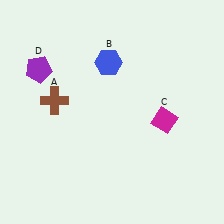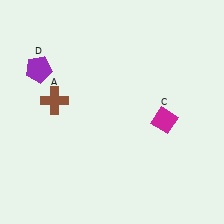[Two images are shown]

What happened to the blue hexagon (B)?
The blue hexagon (B) was removed in Image 2. It was in the top-left area of Image 1.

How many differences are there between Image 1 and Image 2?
There is 1 difference between the two images.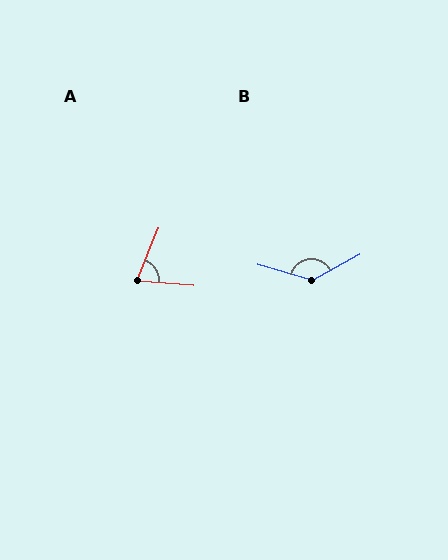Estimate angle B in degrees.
Approximately 135 degrees.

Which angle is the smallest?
A, at approximately 72 degrees.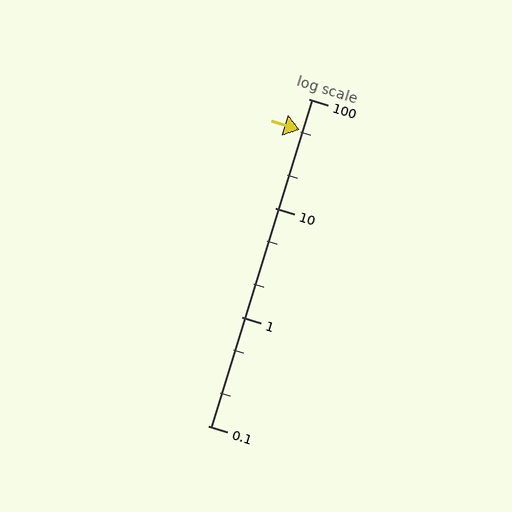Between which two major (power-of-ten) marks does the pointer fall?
The pointer is between 10 and 100.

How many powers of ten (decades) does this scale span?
The scale spans 3 decades, from 0.1 to 100.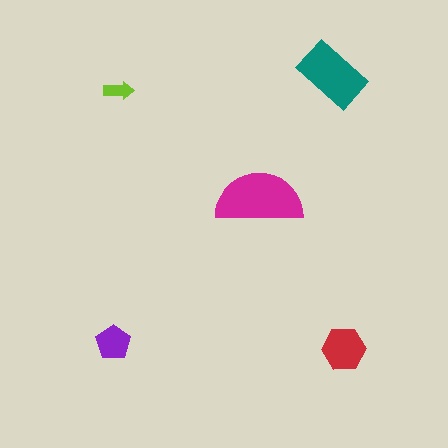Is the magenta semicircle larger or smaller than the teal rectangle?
Larger.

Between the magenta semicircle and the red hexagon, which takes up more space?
The magenta semicircle.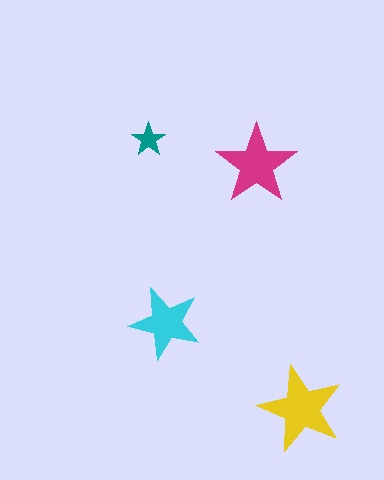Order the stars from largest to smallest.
the yellow one, the magenta one, the cyan one, the teal one.